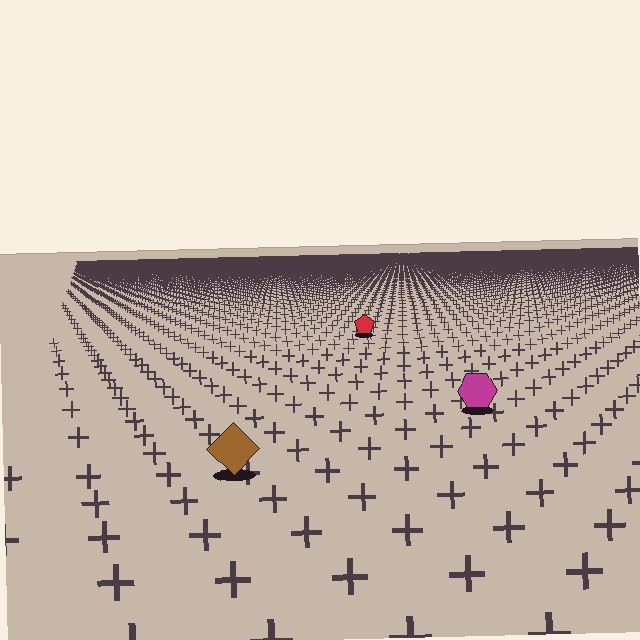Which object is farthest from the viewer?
The red pentagon is farthest from the viewer. It appears smaller and the ground texture around it is denser.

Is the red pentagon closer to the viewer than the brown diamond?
No. The brown diamond is closer — you can tell from the texture gradient: the ground texture is coarser near it.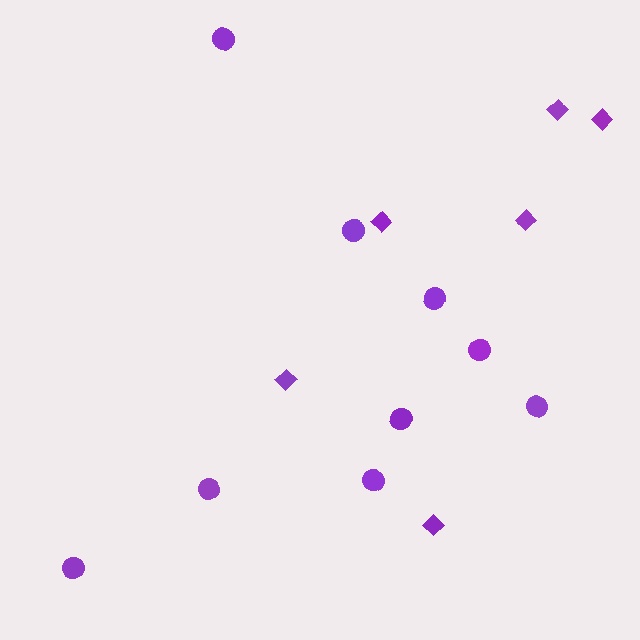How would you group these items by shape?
There are 2 groups: one group of circles (9) and one group of diamonds (6).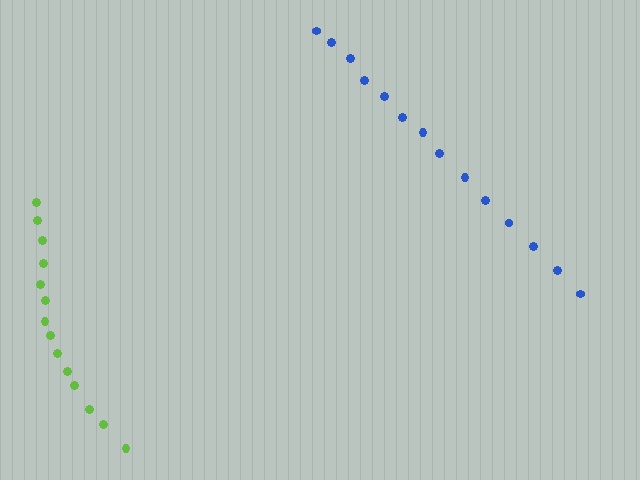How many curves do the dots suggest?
There are 2 distinct paths.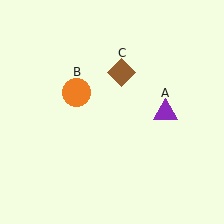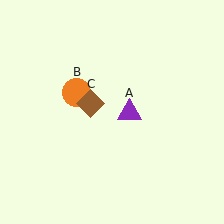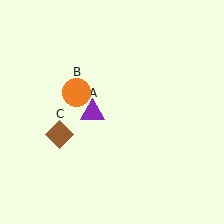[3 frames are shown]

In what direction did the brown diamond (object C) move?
The brown diamond (object C) moved down and to the left.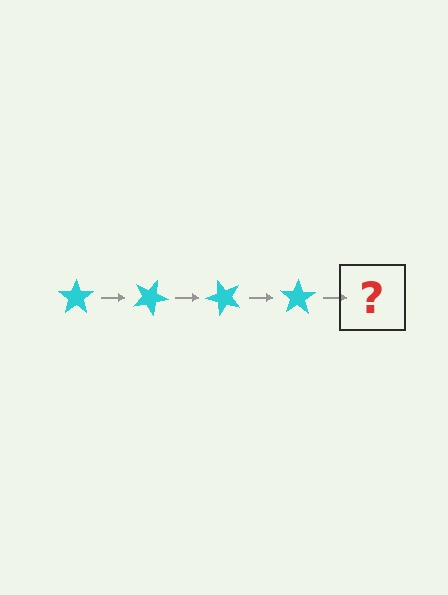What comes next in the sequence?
The next element should be a cyan star rotated 100 degrees.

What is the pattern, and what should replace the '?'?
The pattern is that the star rotates 25 degrees each step. The '?' should be a cyan star rotated 100 degrees.